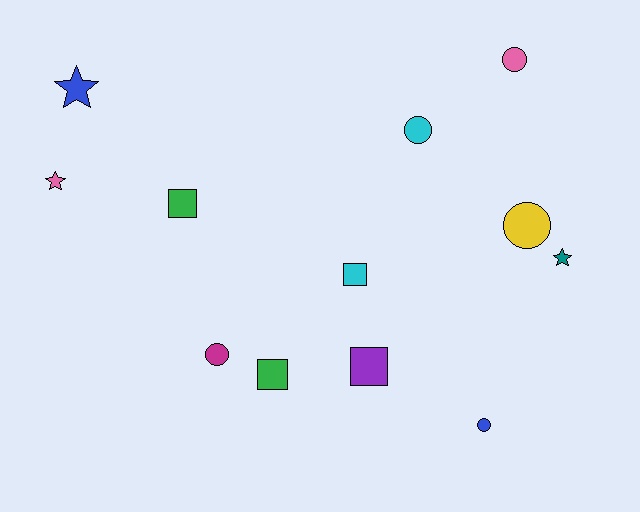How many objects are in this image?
There are 12 objects.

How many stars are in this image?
There are 3 stars.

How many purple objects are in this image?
There is 1 purple object.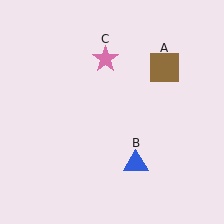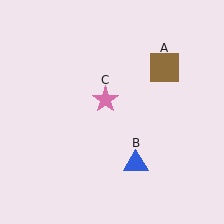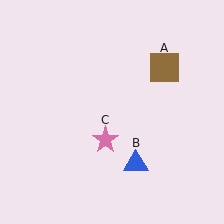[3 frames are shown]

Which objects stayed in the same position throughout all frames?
Brown square (object A) and blue triangle (object B) remained stationary.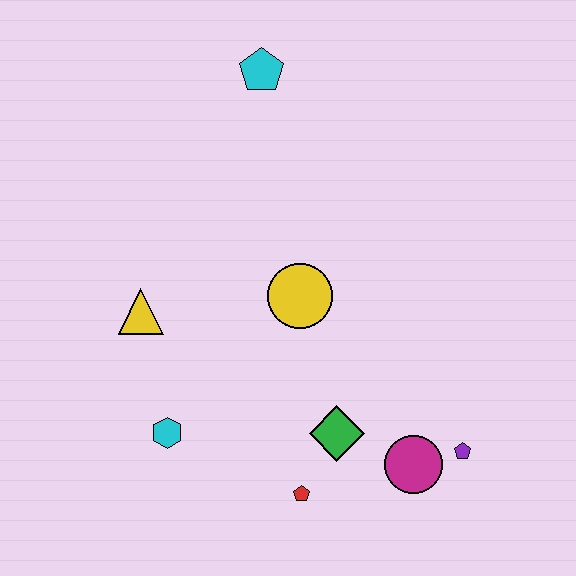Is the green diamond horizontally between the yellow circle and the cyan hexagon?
No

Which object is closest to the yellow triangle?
The cyan hexagon is closest to the yellow triangle.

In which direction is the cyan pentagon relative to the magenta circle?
The cyan pentagon is above the magenta circle.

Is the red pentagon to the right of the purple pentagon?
No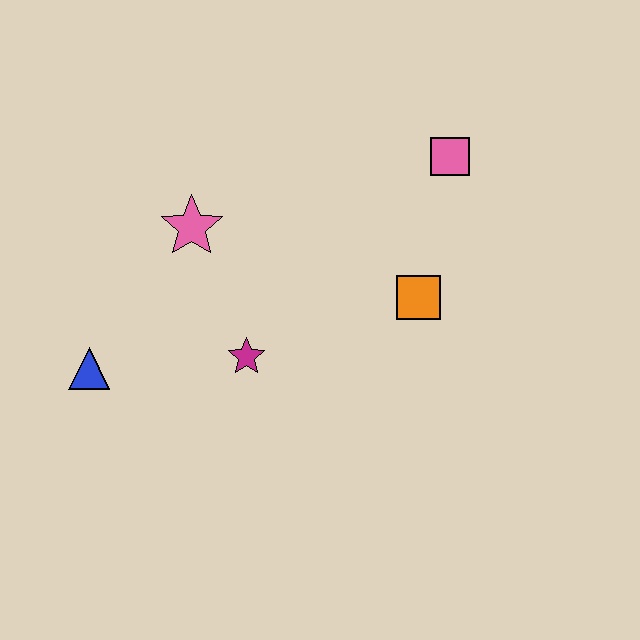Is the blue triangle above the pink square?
No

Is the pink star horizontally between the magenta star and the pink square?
No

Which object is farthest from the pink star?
The pink square is farthest from the pink star.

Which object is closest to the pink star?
The magenta star is closest to the pink star.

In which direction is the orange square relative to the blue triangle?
The orange square is to the right of the blue triangle.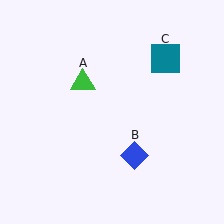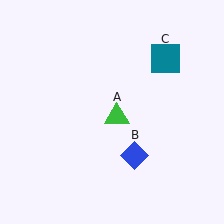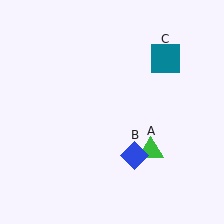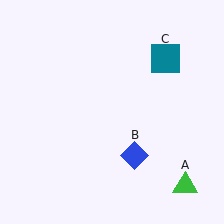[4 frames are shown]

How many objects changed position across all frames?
1 object changed position: green triangle (object A).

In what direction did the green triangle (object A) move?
The green triangle (object A) moved down and to the right.